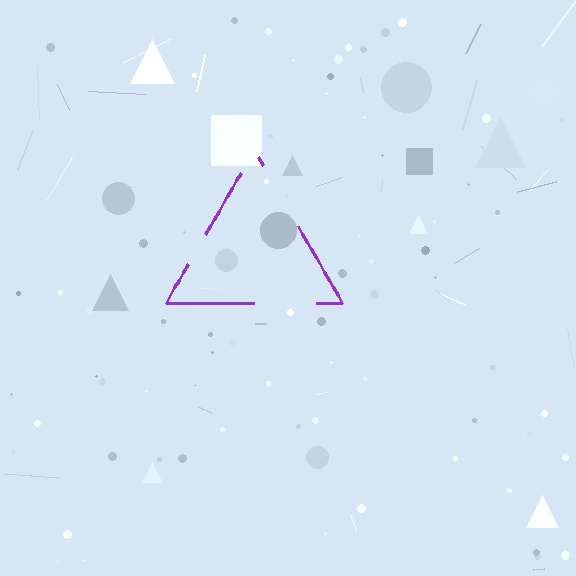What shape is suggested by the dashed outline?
The dashed outline suggests a triangle.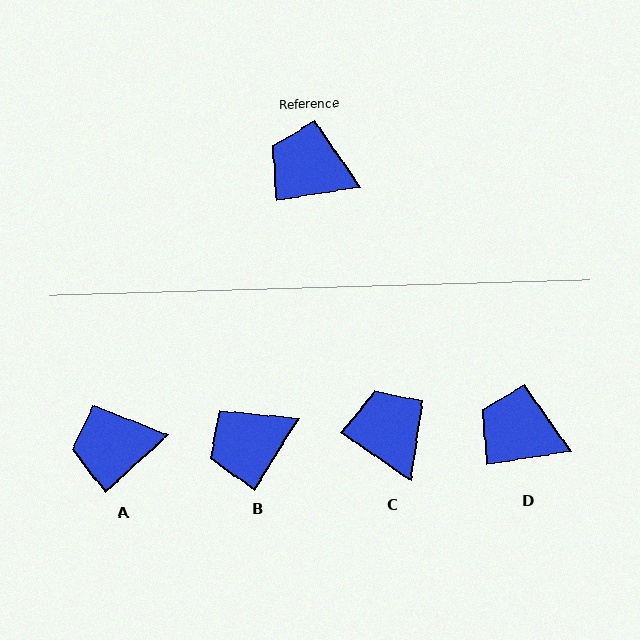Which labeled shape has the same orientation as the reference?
D.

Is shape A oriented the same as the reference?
No, it is off by about 34 degrees.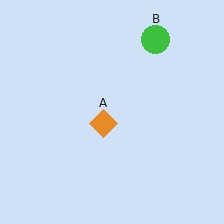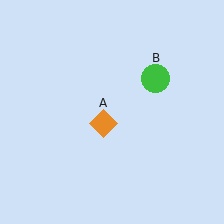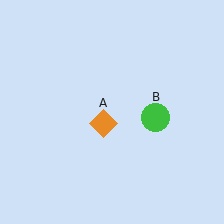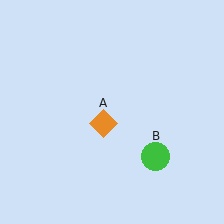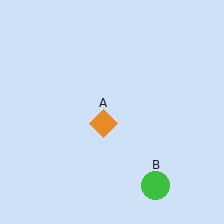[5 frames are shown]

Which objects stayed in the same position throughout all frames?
Orange diamond (object A) remained stationary.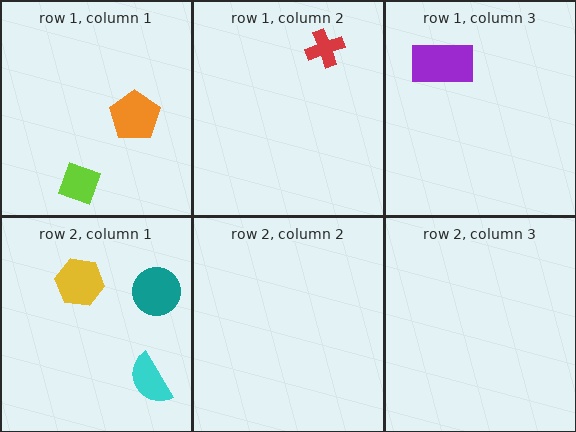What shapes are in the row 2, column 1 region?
The cyan semicircle, the teal circle, the yellow hexagon.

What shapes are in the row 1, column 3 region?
The purple rectangle.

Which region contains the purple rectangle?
The row 1, column 3 region.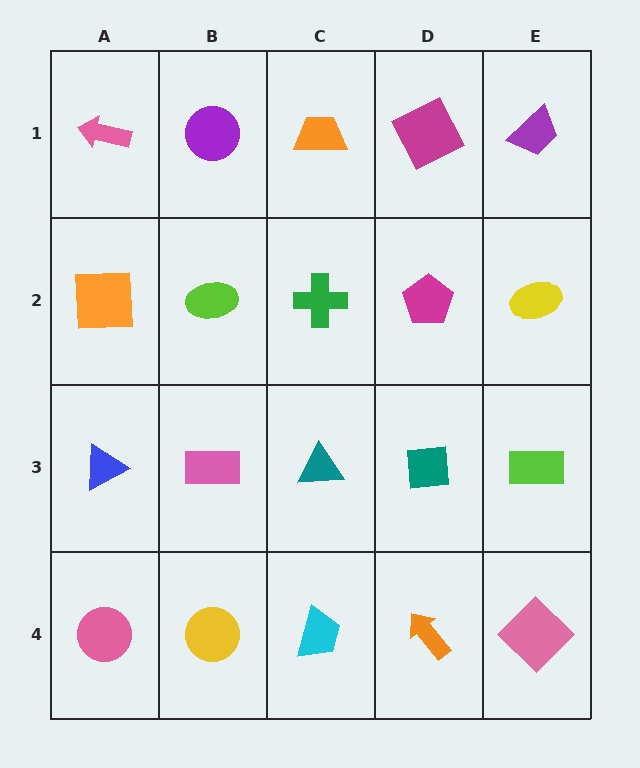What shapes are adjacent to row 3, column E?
A yellow ellipse (row 2, column E), a pink diamond (row 4, column E), a teal square (row 3, column D).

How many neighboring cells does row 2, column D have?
4.